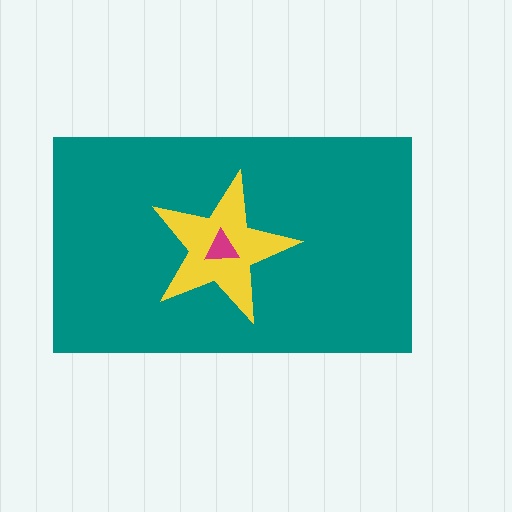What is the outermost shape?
The teal rectangle.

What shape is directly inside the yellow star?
The magenta triangle.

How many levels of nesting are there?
3.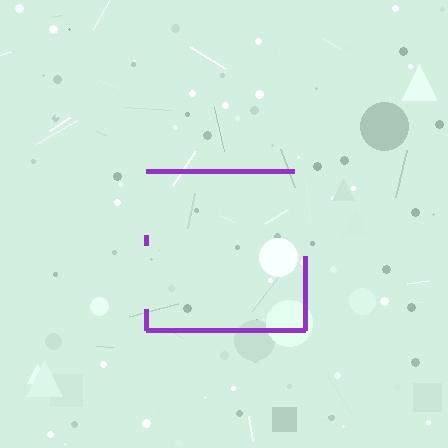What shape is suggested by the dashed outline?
The dashed outline suggests a square.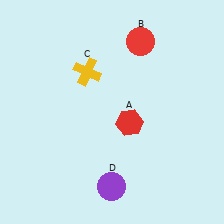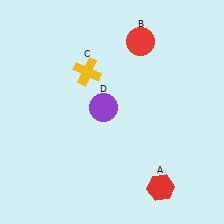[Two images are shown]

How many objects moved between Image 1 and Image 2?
2 objects moved between the two images.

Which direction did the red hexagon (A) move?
The red hexagon (A) moved down.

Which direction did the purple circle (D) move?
The purple circle (D) moved up.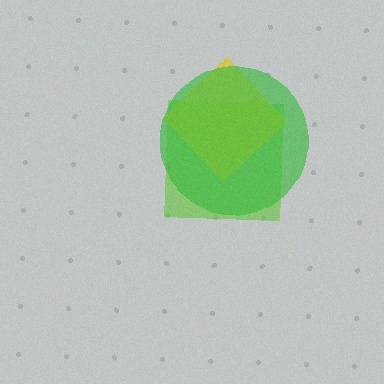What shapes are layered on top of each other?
The layered shapes are: a lime square, a yellow diamond, a green circle.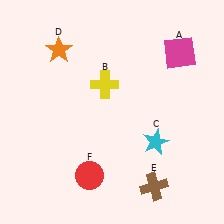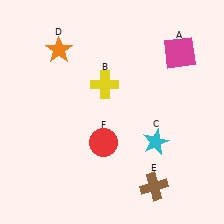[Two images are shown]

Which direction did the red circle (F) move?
The red circle (F) moved up.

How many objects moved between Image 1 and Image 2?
1 object moved between the two images.